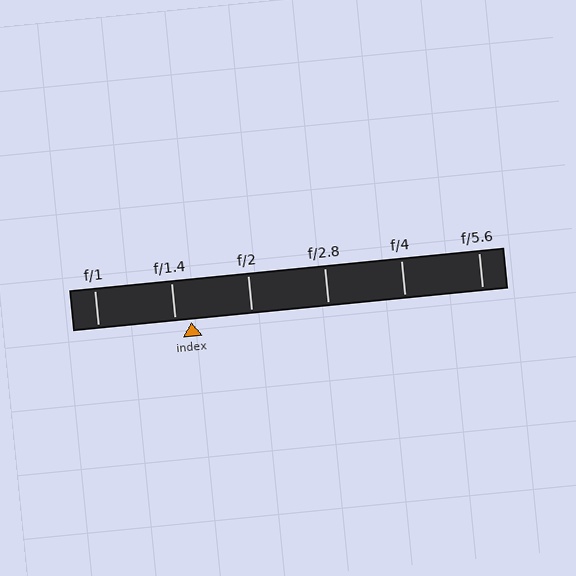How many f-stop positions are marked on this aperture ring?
There are 6 f-stop positions marked.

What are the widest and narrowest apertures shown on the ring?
The widest aperture shown is f/1 and the narrowest is f/5.6.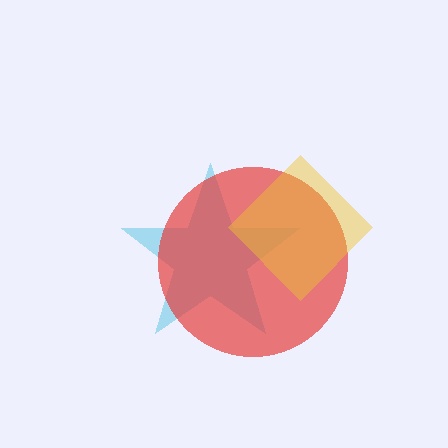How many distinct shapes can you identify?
There are 3 distinct shapes: a cyan star, a red circle, a yellow diamond.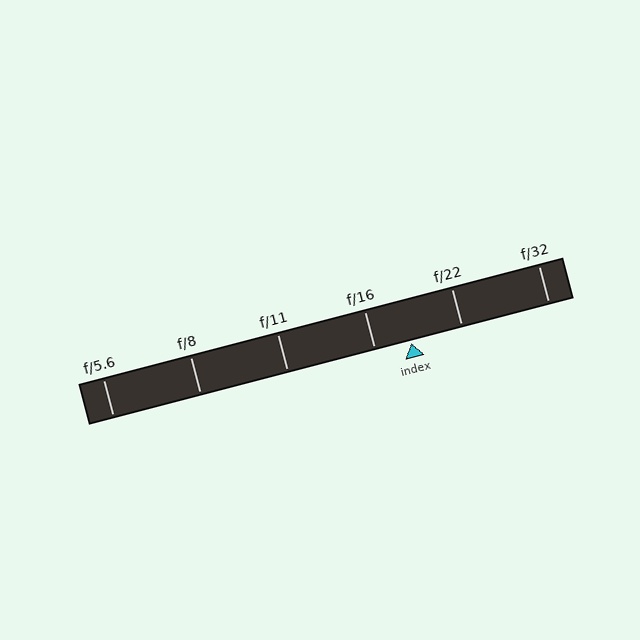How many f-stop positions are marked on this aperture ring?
There are 6 f-stop positions marked.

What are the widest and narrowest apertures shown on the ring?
The widest aperture shown is f/5.6 and the narrowest is f/32.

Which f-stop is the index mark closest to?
The index mark is closest to f/16.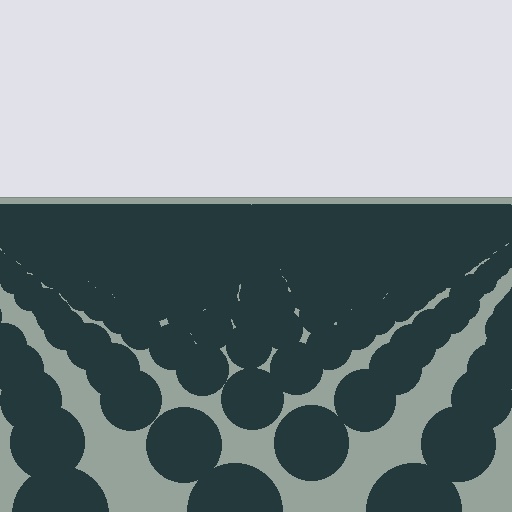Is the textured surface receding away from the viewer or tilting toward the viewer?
The surface is receding away from the viewer. Texture elements get smaller and denser toward the top.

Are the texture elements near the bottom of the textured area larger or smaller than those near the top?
Larger. Near the bottom, elements are closer to the viewer and appear at a bigger on-screen size.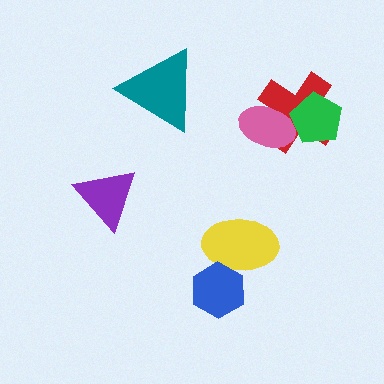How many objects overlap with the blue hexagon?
1 object overlaps with the blue hexagon.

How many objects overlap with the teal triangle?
0 objects overlap with the teal triangle.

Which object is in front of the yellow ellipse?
The blue hexagon is in front of the yellow ellipse.